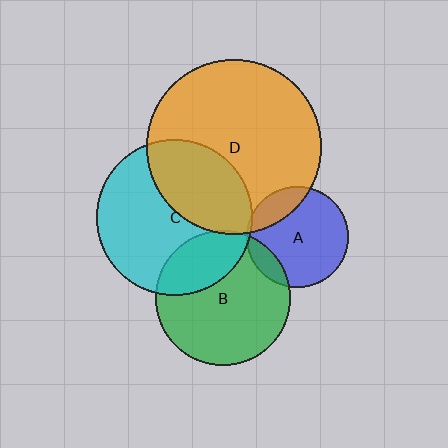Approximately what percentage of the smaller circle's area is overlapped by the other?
Approximately 5%.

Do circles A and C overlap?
Yes.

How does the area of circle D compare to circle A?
Approximately 3.0 times.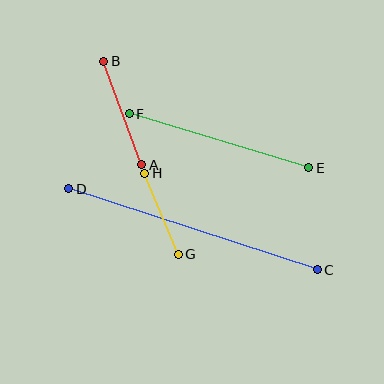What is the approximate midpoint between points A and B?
The midpoint is at approximately (123, 113) pixels.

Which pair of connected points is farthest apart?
Points C and D are farthest apart.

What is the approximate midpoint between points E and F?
The midpoint is at approximately (219, 141) pixels.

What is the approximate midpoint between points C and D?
The midpoint is at approximately (193, 229) pixels.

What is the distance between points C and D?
The distance is approximately 261 pixels.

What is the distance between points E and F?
The distance is approximately 187 pixels.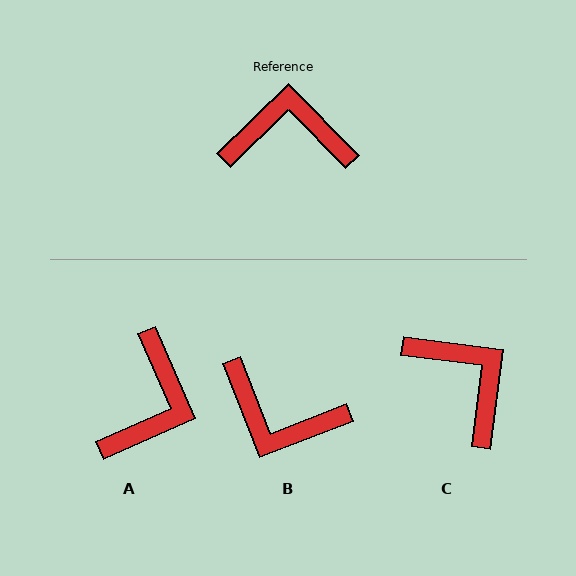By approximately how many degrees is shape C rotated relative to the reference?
Approximately 52 degrees clockwise.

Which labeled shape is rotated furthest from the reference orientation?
B, about 157 degrees away.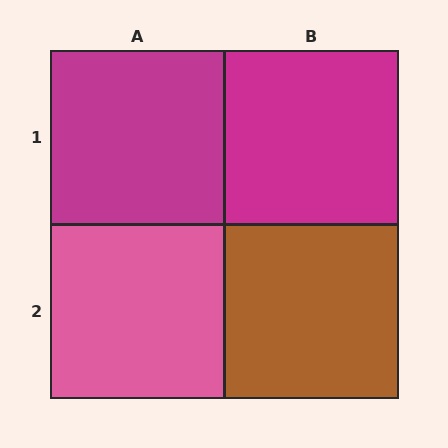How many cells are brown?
1 cell is brown.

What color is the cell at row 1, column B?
Magenta.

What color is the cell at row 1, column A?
Magenta.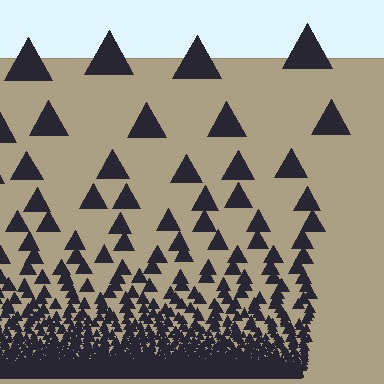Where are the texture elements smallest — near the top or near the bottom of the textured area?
Near the bottom.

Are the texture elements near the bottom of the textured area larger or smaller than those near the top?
Smaller. The gradient is inverted — elements near the bottom are smaller and denser.